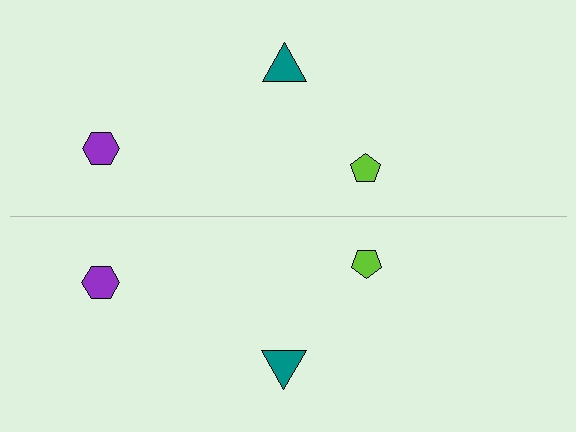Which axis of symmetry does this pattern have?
The pattern has a horizontal axis of symmetry running through the center of the image.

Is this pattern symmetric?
Yes, this pattern has bilateral (reflection) symmetry.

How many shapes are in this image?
There are 6 shapes in this image.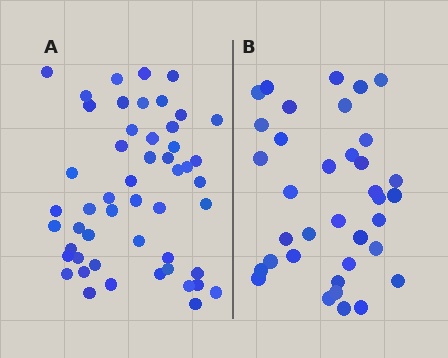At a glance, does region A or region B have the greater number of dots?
Region A (the left region) has more dots.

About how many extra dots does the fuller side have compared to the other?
Region A has approximately 15 more dots than region B.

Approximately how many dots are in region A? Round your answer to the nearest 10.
About 50 dots. (The exact count is 51, which rounds to 50.)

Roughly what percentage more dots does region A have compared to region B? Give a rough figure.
About 40% more.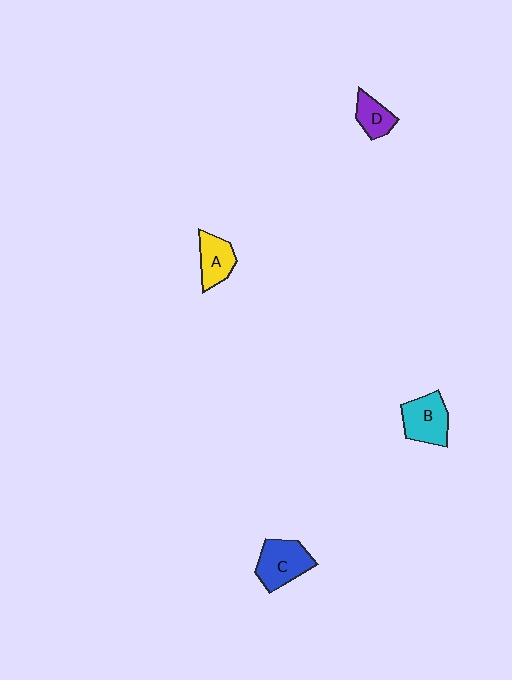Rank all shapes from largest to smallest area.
From largest to smallest: C (blue), B (cyan), A (yellow), D (purple).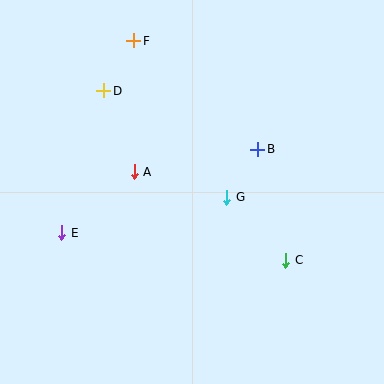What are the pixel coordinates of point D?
Point D is at (104, 91).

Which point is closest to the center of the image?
Point G at (227, 197) is closest to the center.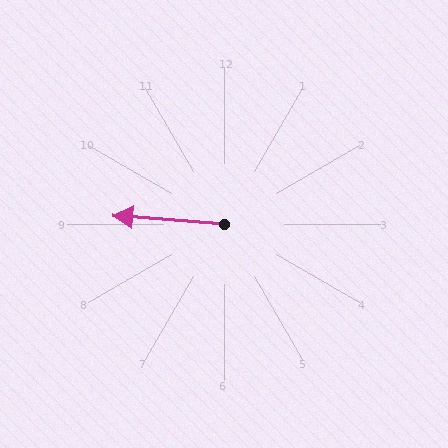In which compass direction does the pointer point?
West.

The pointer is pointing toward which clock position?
Roughly 9 o'clock.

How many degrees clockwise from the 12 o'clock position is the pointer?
Approximately 274 degrees.